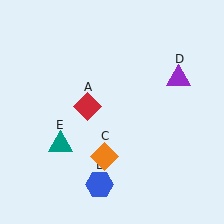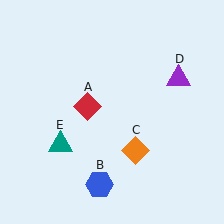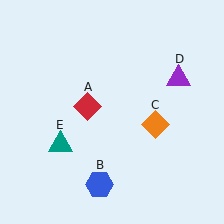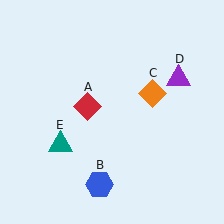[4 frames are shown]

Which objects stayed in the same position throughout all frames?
Red diamond (object A) and blue hexagon (object B) and purple triangle (object D) and teal triangle (object E) remained stationary.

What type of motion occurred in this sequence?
The orange diamond (object C) rotated counterclockwise around the center of the scene.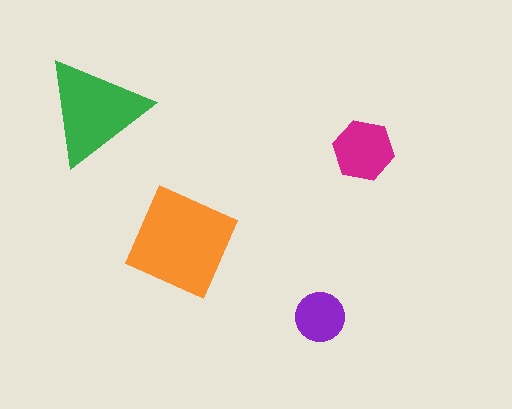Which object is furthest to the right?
The magenta hexagon is rightmost.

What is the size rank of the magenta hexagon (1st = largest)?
3rd.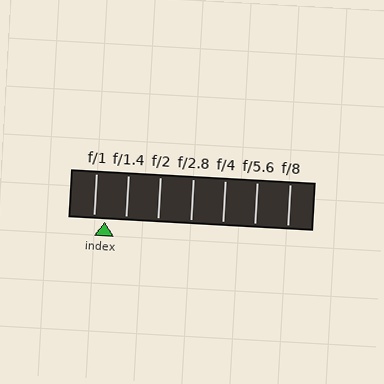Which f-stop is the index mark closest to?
The index mark is closest to f/1.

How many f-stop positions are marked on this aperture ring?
There are 7 f-stop positions marked.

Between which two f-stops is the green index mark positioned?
The index mark is between f/1 and f/1.4.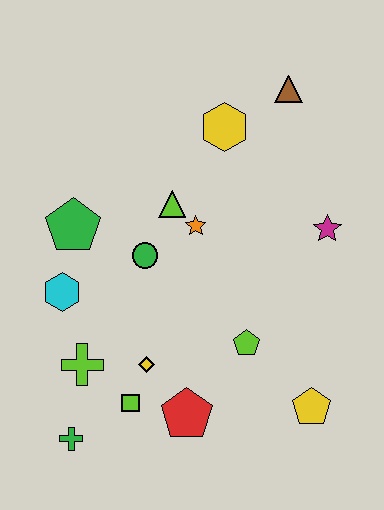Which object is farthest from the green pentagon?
The yellow pentagon is farthest from the green pentagon.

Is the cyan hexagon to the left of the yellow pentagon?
Yes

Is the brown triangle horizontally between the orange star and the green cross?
No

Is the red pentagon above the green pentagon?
No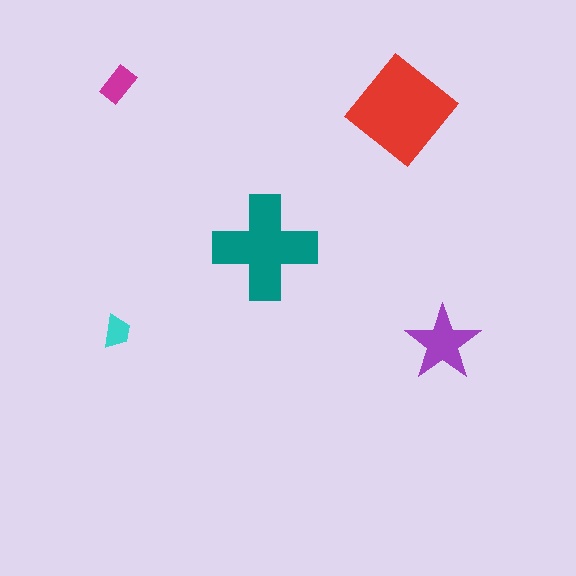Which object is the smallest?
The cyan trapezoid.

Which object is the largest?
The red diamond.